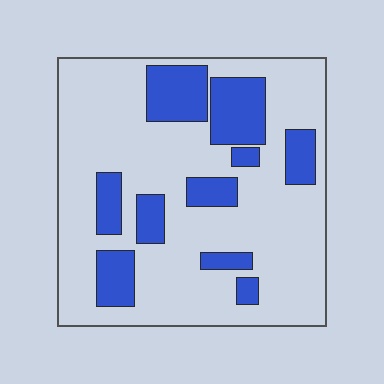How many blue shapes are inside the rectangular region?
10.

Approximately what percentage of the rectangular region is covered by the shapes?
Approximately 25%.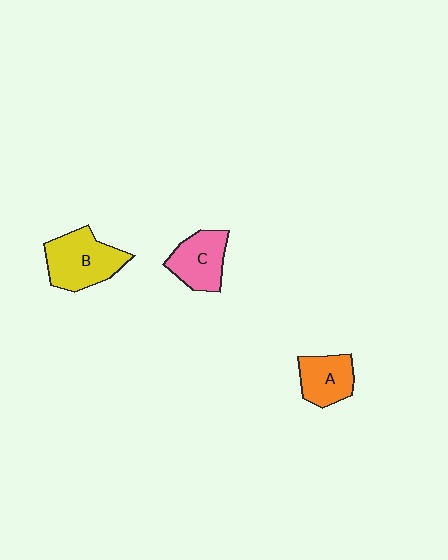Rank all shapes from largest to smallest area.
From largest to smallest: B (yellow), C (pink), A (orange).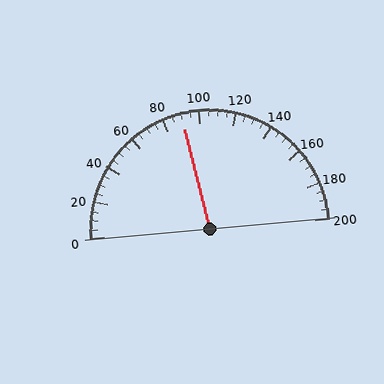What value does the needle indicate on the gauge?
The needle indicates approximately 90.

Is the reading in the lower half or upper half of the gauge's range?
The reading is in the lower half of the range (0 to 200).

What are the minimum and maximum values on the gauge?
The gauge ranges from 0 to 200.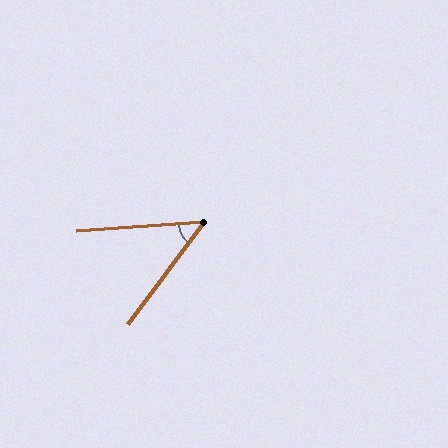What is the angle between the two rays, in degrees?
Approximately 49 degrees.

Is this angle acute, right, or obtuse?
It is acute.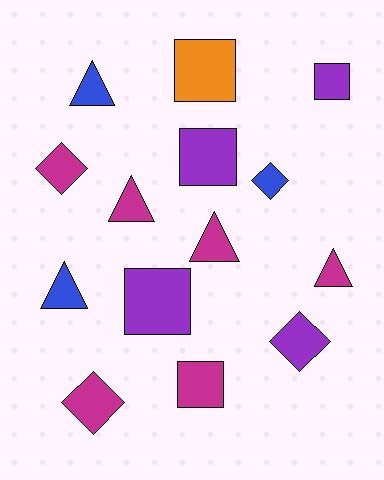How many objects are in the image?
There are 14 objects.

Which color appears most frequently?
Magenta, with 6 objects.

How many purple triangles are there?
There are no purple triangles.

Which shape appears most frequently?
Triangle, with 5 objects.